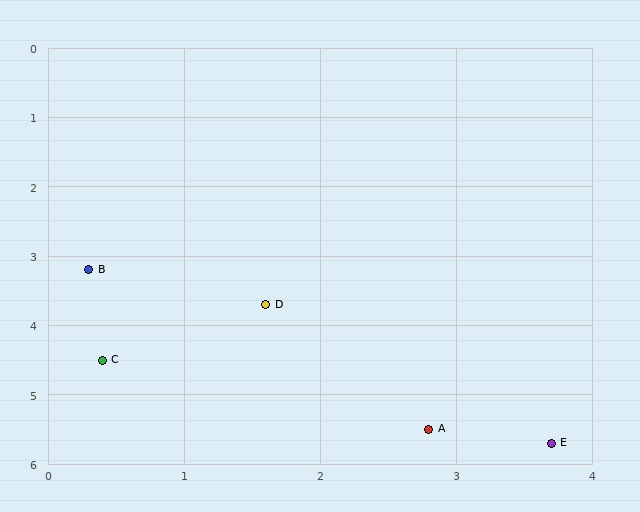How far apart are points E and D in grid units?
Points E and D are about 2.9 grid units apart.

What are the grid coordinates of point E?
Point E is at approximately (3.7, 5.7).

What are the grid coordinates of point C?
Point C is at approximately (0.4, 4.5).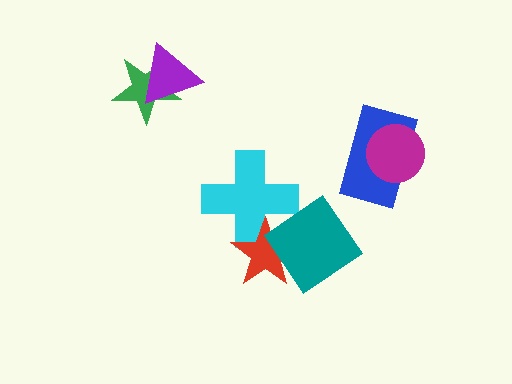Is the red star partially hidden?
Yes, it is partially covered by another shape.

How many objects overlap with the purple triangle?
1 object overlaps with the purple triangle.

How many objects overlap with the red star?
2 objects overlap with the red star.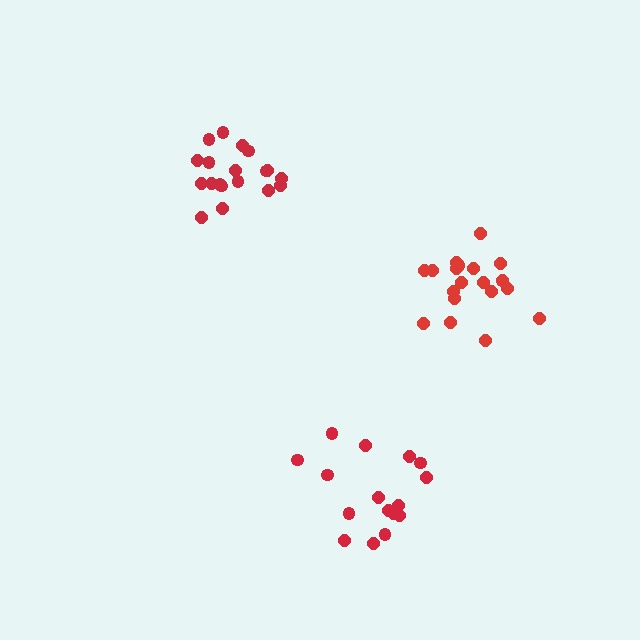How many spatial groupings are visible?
There are 3 spatial groupings.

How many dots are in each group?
Group 1: 16 dots, Group 2: 20 dots, Group 3: 19 dots (55 total).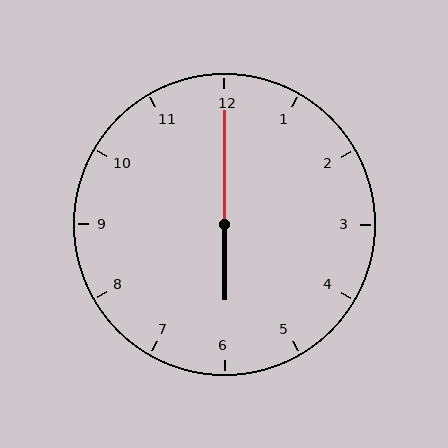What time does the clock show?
6:00.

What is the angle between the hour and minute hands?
Approximately 180 degrees.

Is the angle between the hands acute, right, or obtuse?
It is obtuse.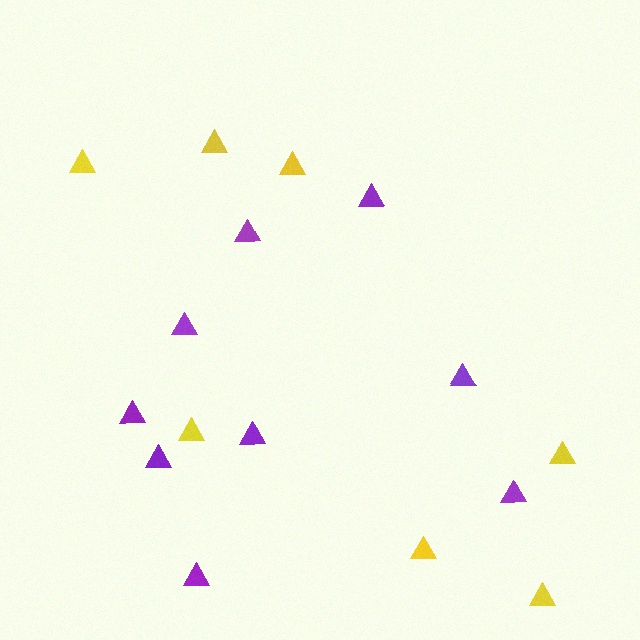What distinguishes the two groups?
There are 2 groups: one group of yellow triangles (7) and one group of purple triangles (9).